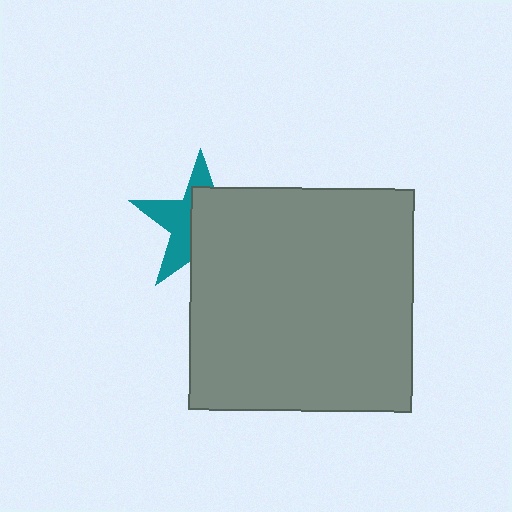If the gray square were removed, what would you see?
You would see the complete teal star.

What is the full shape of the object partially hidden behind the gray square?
The partially hidden object is a teal star.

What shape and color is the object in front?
The object in front is a gray square.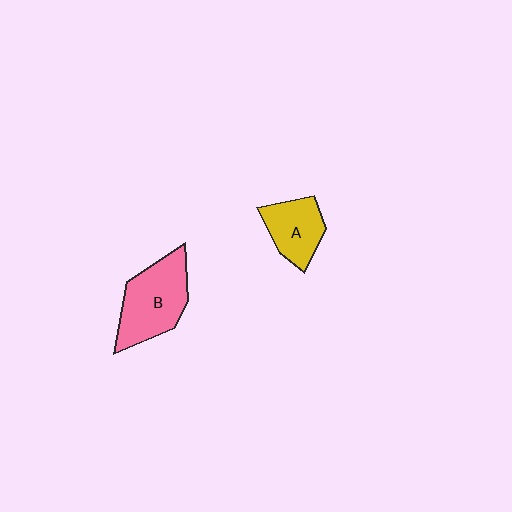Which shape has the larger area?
Shape B (pink).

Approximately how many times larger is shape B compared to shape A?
Approximately 1.5 times.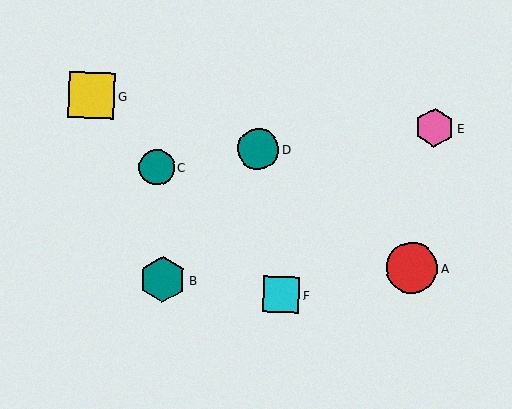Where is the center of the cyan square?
The center of the cyan square is at (281, 295).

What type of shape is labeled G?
Shape G is a yellow square.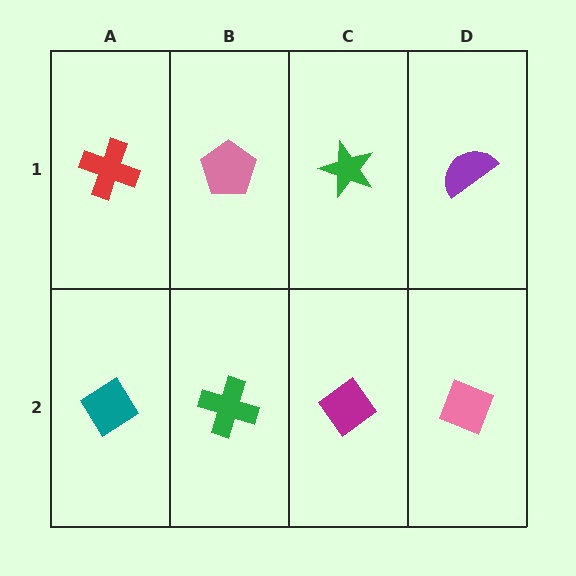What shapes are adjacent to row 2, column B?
A pink pentagon (row 1, column B), a teal diamond (row 2, column A), a magenta diamond (row 2, column C).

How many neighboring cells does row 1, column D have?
2.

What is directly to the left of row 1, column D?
A green star.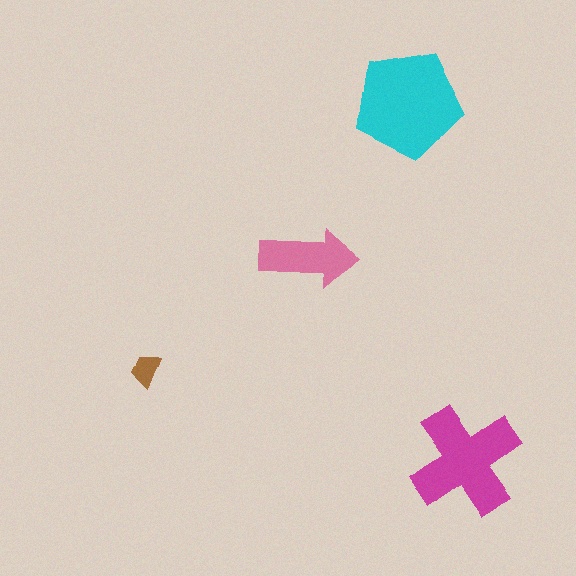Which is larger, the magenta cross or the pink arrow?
The magenta cross.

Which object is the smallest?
The brown trapezoid.